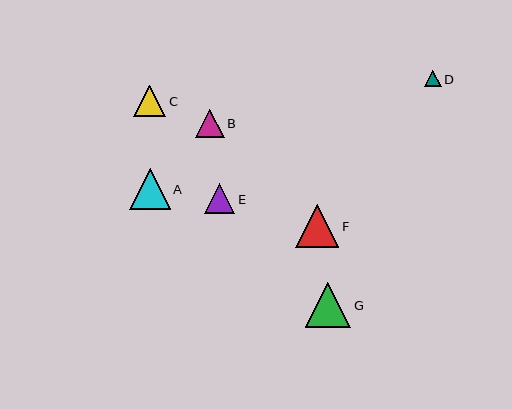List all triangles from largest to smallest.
From largest to smallest: G, F, A, C, E, B, D.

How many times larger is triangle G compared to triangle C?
Triangle G is approximately 1.4 times the size of triangle C.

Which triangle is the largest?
Triangle G is the largest with a size of approximately 46 pixels.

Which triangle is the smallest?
Triangle D is the smallest with a size of approximately 17 pixels.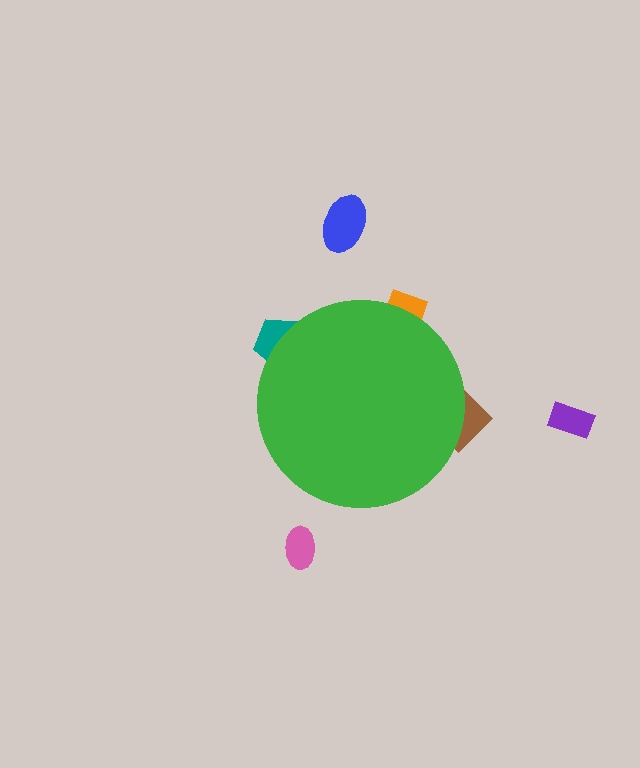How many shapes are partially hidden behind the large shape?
3 shapes are partially hidden.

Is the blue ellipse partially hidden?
No, the blue ellipse is fully visible.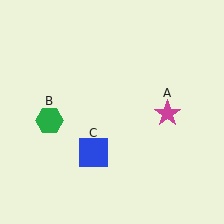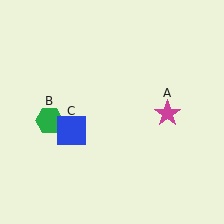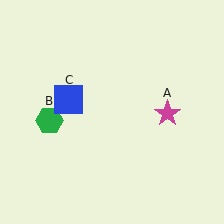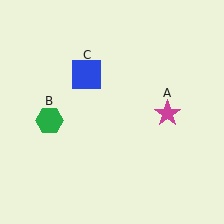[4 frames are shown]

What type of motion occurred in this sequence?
The blue square (object C) rotated clockwise around the center of the scene.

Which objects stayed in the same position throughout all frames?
Magenta star (object A) and green hexagon (object B) remained stationary.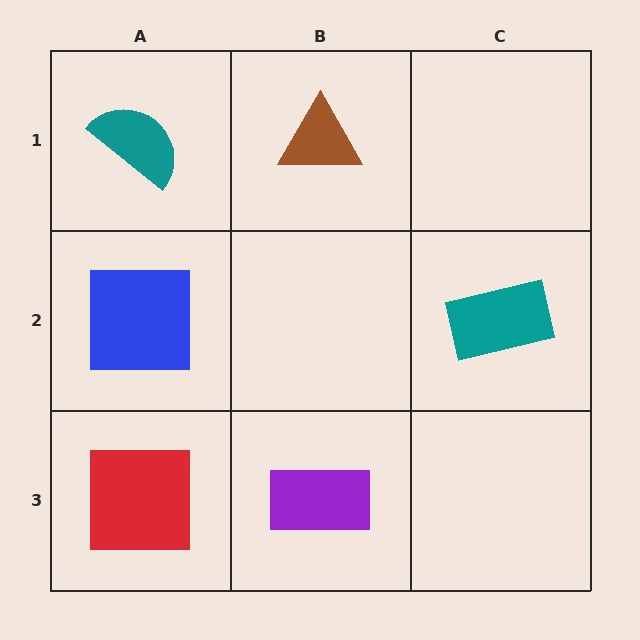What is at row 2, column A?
A blue square.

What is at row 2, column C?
A teal rectangle.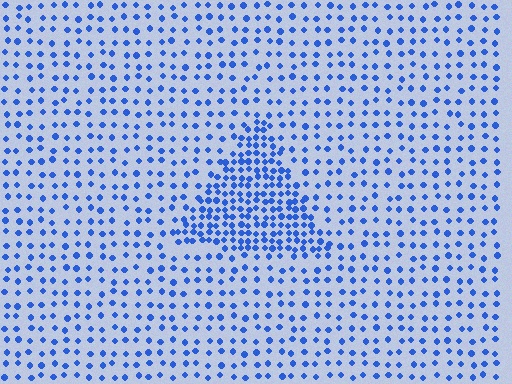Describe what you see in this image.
The image contains small blue elements arranged at two different densities. A triangle-shaped region is visible where the elements are more densely packed than the surrounding area.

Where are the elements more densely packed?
The elements are more densely packed inside the triangle boundary.